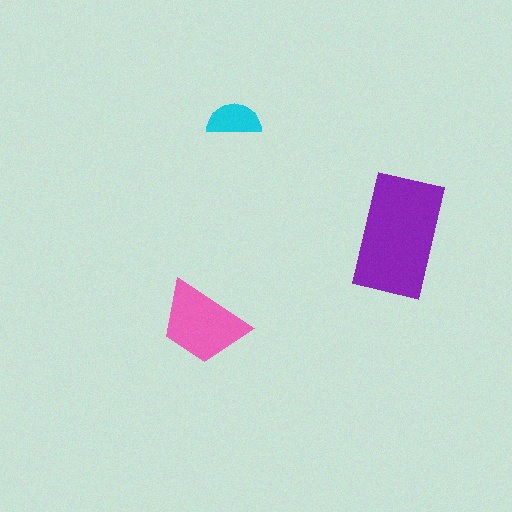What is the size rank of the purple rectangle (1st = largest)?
1st.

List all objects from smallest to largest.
The cyan semicircle, the pink trapezoid, the purple rectangle.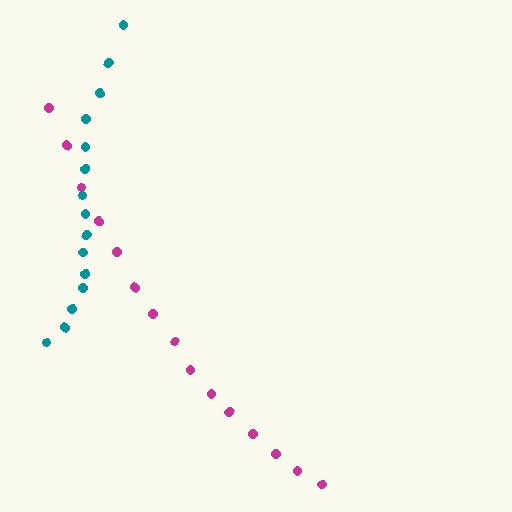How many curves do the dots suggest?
There are 2 distinct paths.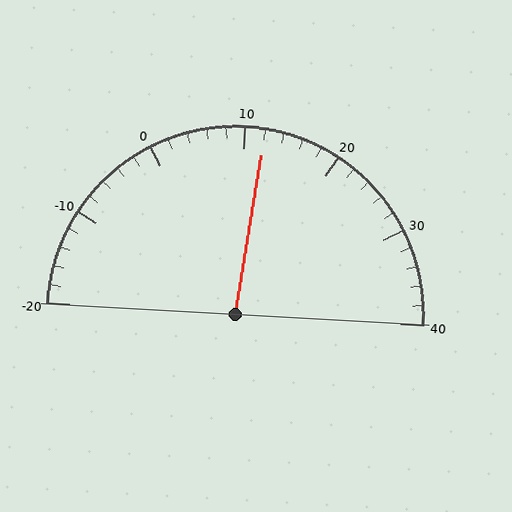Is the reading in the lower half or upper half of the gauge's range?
The reading is in the upper half of the range (-20 to 40).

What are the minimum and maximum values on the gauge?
The gauge ranges from -20 to 40.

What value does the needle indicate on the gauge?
The needle indicates approximately 12.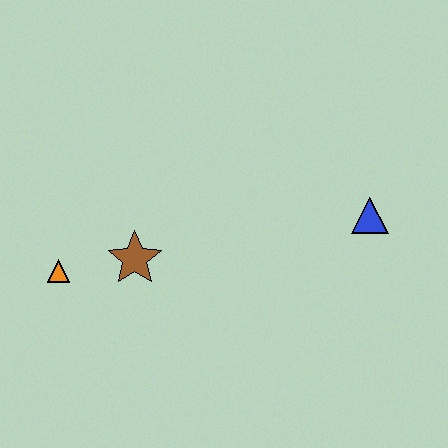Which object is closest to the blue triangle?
The brown star is closest to the blue triangle.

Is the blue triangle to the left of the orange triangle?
No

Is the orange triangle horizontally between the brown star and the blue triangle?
No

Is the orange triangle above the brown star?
No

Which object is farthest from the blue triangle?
The orange triangle is farthest from the blue triangle.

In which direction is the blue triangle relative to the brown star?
The blue triangle is to the right of the brown star.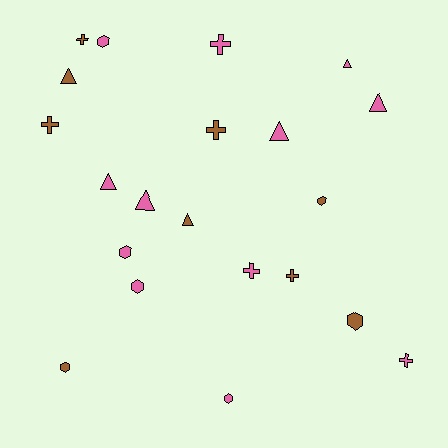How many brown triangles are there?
There are 2 brown triangles.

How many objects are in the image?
There are 21 objects.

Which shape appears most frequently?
Cross, with 7 objects.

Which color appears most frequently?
Pink, with 12 objects.